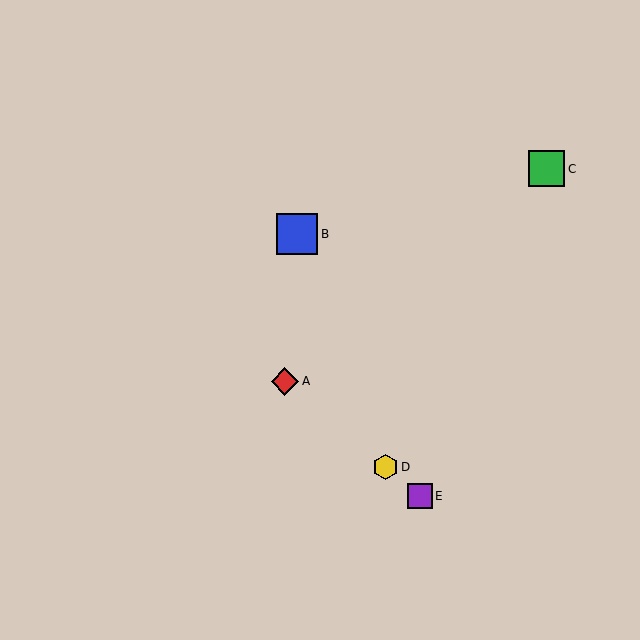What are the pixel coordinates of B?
Object B is at (297, 234).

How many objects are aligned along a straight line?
3 objects (A, D, E) are aligned along a straight line.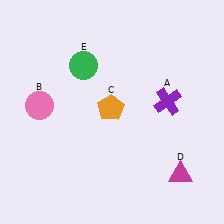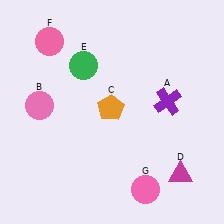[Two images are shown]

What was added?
A pink circle (F), a pink circle (G) were added in Image 2.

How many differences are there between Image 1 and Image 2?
There are 2 differences between the two images.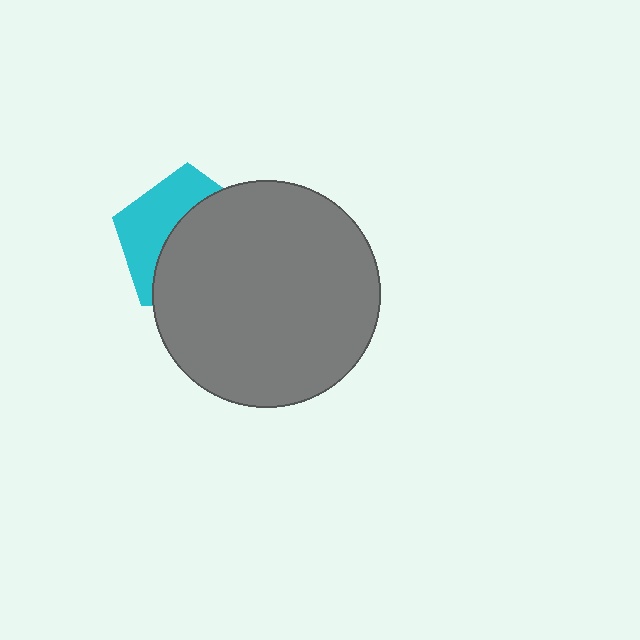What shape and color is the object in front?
The object in front is a gray circle.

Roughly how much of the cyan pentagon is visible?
A small part of it is visible (roughly 39%).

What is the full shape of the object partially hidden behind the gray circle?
The partially hidden object is a cyan pentagon.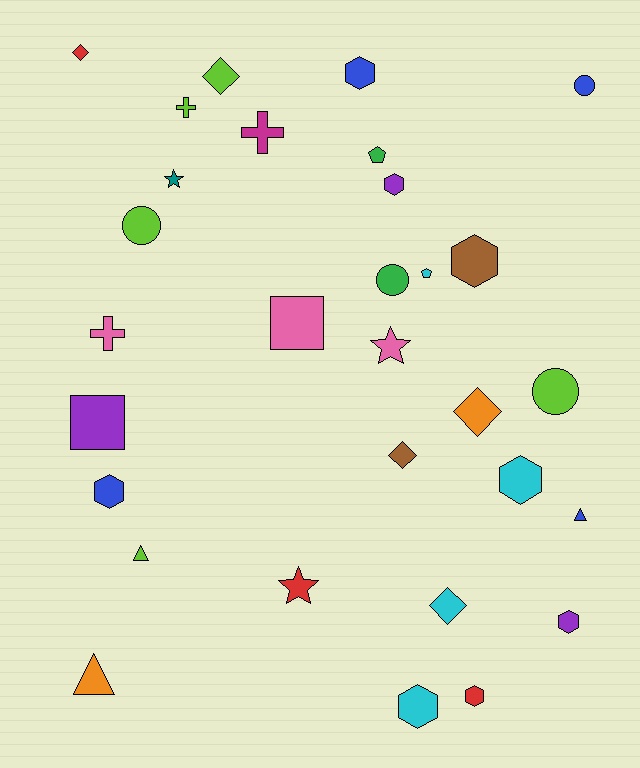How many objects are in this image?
There are 30 objects.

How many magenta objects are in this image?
There is 1 magenta object.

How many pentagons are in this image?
There are 2 pentagons.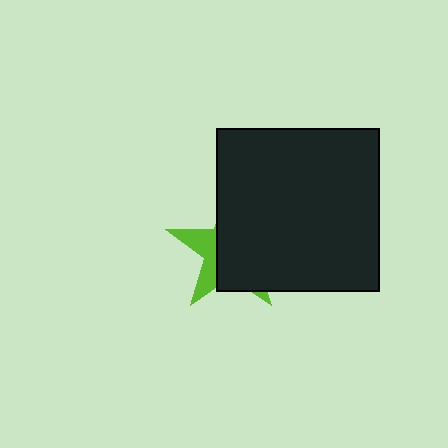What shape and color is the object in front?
The object in front is a black square.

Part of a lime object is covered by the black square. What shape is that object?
It is a star.